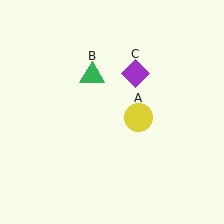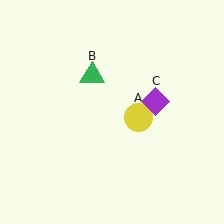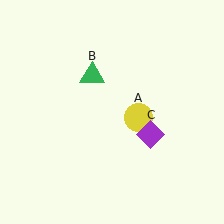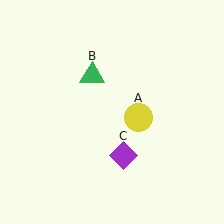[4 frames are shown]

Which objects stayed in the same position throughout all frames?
Yellow circle (object A) and green triangle (object B) remained stationary.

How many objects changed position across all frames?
1 object changed position: purple diamond (object C).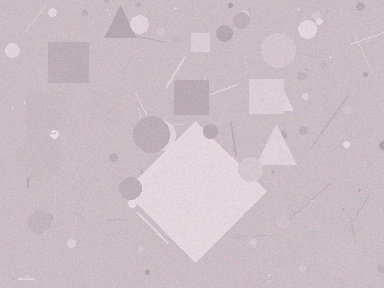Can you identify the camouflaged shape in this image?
The camouflaged shape is a diamond.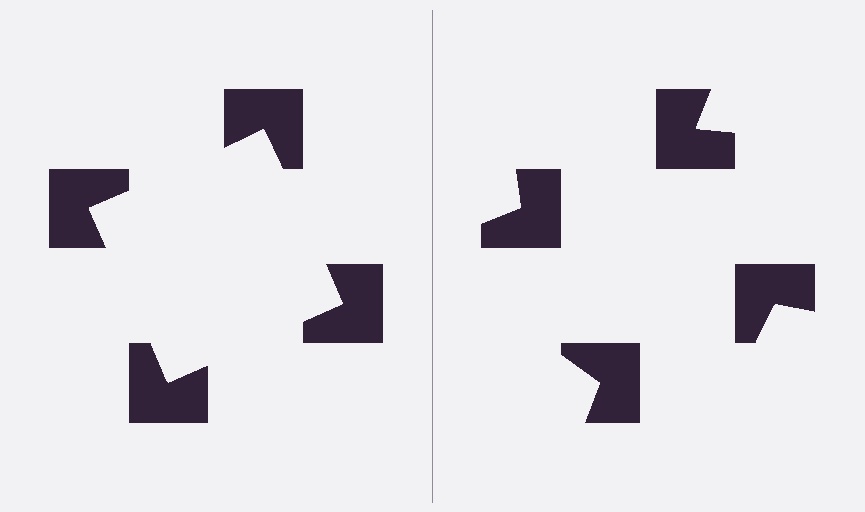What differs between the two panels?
The notched squares are positioned identically on both sides; only the wedge orientations differ. On the left they align to a square; on the right they are misaligned.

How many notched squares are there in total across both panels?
8 — 4 on each side.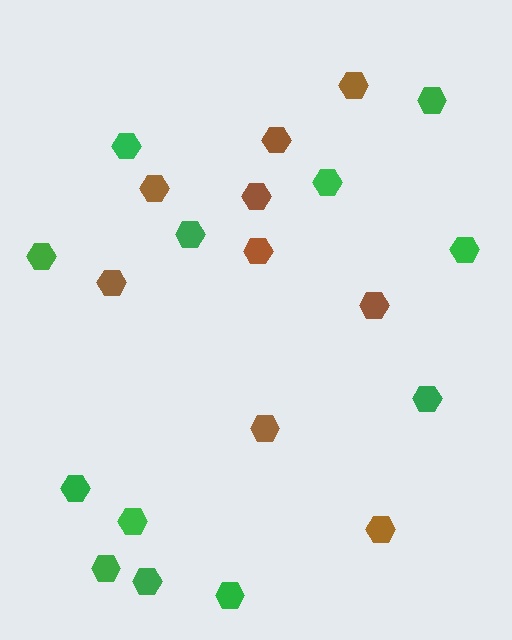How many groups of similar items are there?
There are 2 groups: one group of brown hexagons (9) and one group of green hexagons (12).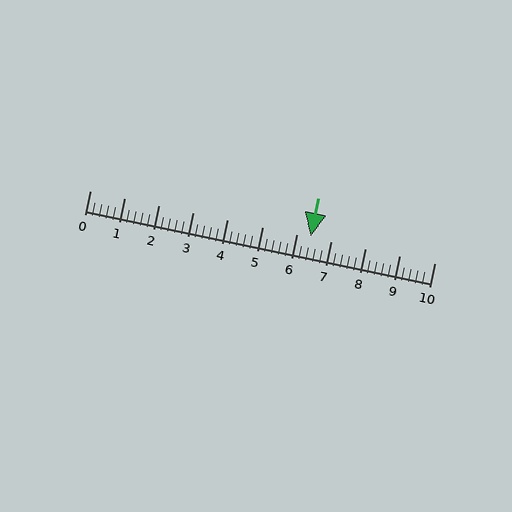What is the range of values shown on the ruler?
The ruler shows values from 0 to 10.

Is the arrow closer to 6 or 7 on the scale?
The arrow is closer to 6.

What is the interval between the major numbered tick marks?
The major tick marks are spaced 1 units apart.